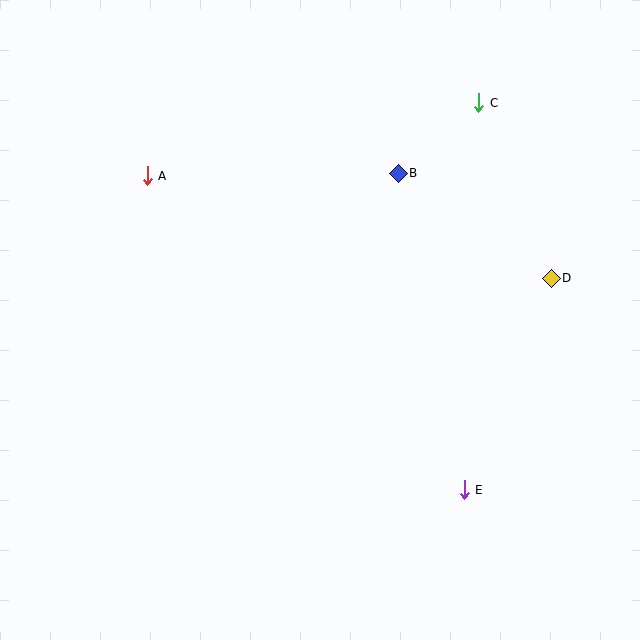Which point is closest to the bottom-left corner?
Point A is closest to the bottom-left corner.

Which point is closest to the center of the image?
Point B at (398, 173) is closest to the center.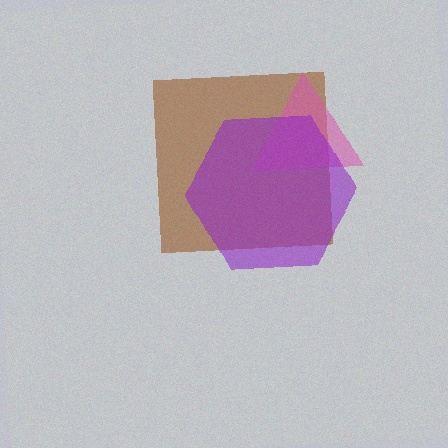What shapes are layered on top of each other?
The layered shapes are: a brown square, a pink triangle, a purple hexagon.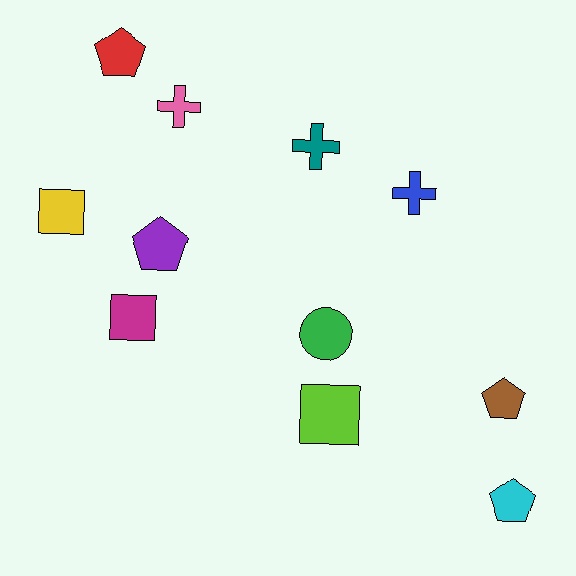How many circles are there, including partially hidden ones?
There is 1 circle.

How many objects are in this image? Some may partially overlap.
There are 11 objects.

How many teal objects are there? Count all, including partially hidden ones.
There is 1 teal object.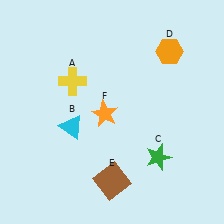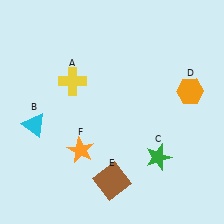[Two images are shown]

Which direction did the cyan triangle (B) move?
The cyan triangle (B) moved left.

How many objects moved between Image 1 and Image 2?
3 objects moved between the two images.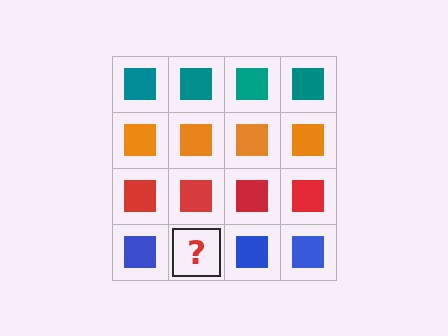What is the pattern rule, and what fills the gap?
The rule is that each row has a consistent color. The gap should be filled with a blue square.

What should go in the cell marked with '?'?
The missing cell should contain a blue square.